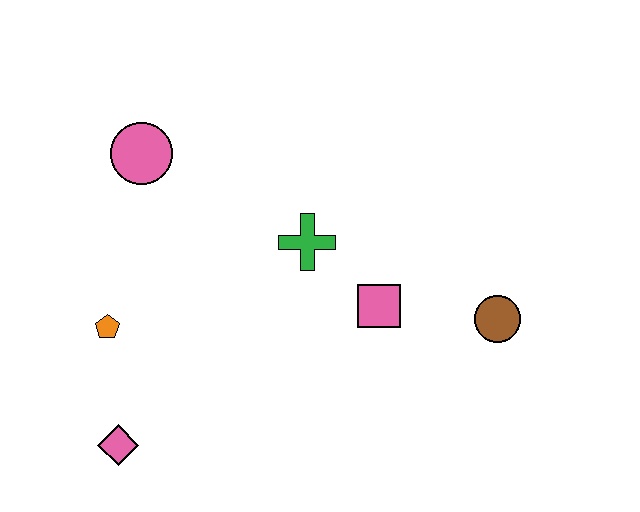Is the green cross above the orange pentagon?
Yes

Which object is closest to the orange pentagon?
The pink diamond is closest to the orange pentagon.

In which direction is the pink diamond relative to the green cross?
The pink diamond is below the green cross.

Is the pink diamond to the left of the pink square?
Yes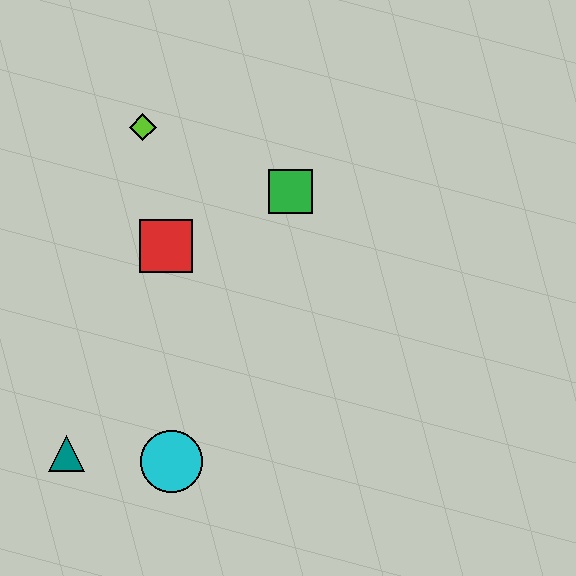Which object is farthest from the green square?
The teal triangle is farthest from the green square.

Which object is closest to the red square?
The lime diamond is closest to the red square.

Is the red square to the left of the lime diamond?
No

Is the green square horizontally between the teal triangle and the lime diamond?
No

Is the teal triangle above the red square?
No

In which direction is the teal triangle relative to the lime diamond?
The teal triangle is below the lime diamond.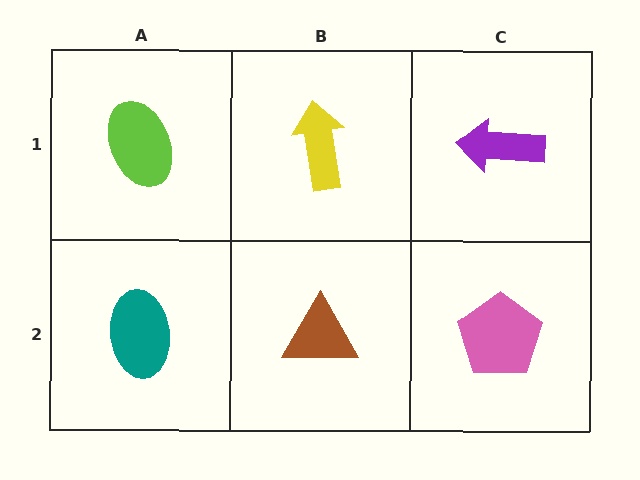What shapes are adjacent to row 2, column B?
A yellow arrow (row 1, column B), a teal ellipse (row 2, column A), a pink pentagon (row 2, column C).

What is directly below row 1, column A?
A teal ellipse.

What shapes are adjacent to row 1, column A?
A teal ellipse (row 2, column A), a yellow arrow (row 1, column B).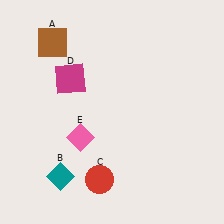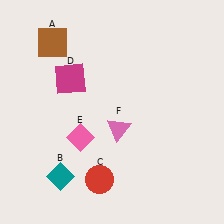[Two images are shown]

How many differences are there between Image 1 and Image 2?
There is 1 difference between the two images.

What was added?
A pink triangle (F) was added in Image 2.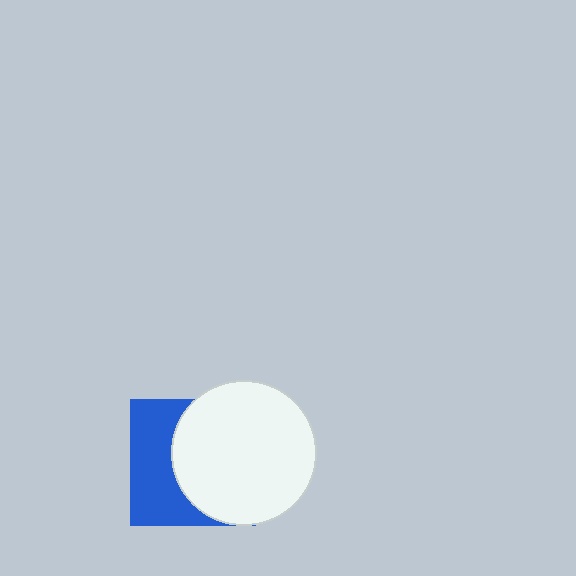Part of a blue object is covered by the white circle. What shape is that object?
It is a square.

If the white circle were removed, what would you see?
You would see the complete blue square.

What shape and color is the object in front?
The object in front is a white circle.